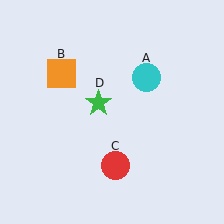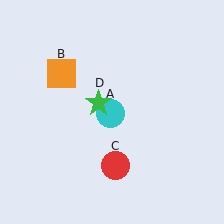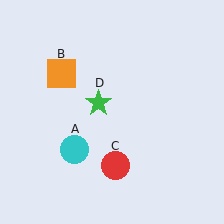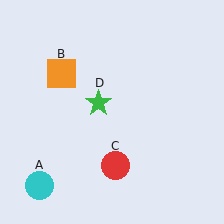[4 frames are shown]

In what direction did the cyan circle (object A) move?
The cyan circle (object A) moved down and to the left.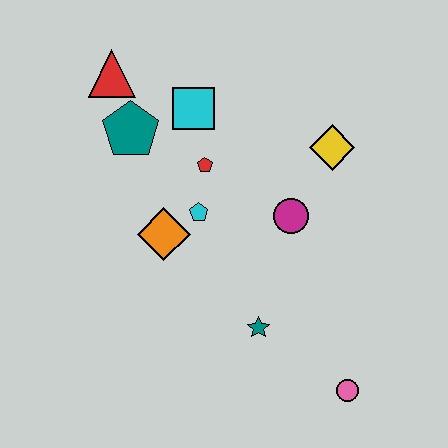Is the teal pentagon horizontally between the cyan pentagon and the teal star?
No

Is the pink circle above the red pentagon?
No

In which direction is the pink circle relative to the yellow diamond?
The pink circle is below the yellow diamond.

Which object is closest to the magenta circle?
The yellow diamond is closest to the magenta circle.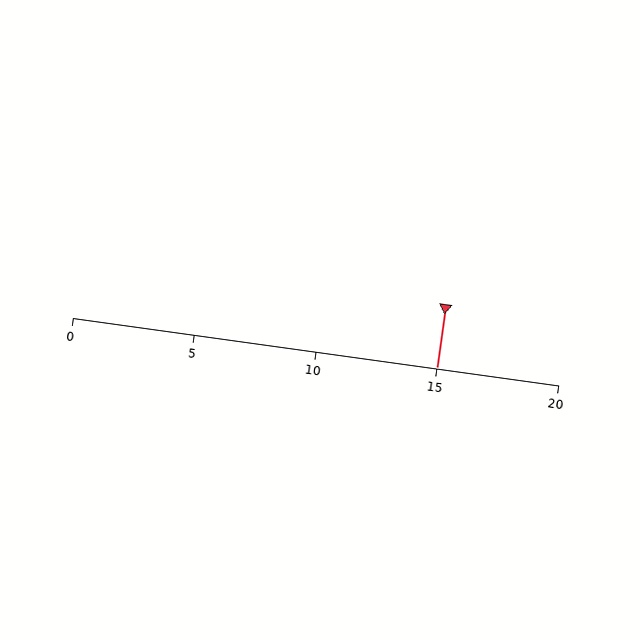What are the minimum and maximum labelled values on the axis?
The axis runs from 0 to 20.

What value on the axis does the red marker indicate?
The marker indicates approximately 15.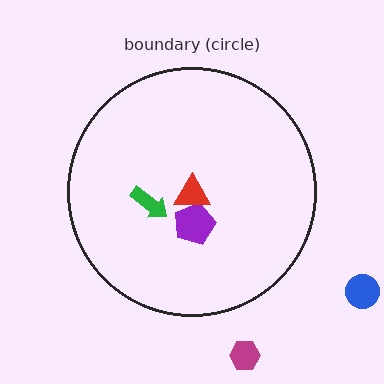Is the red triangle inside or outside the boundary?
Inside.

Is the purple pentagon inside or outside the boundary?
Inside.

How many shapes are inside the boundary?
3 inside, 2 outside.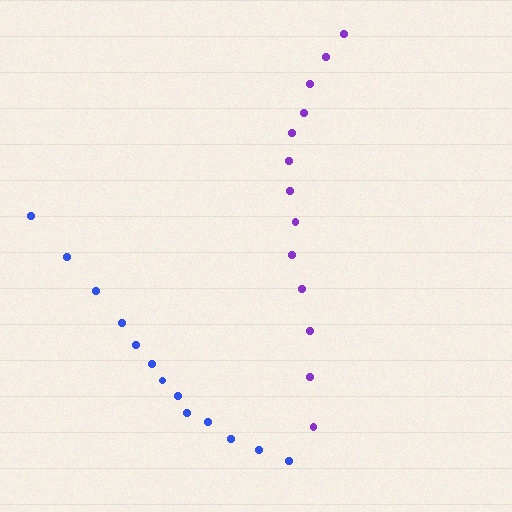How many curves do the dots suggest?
There are 2 distinct paths.